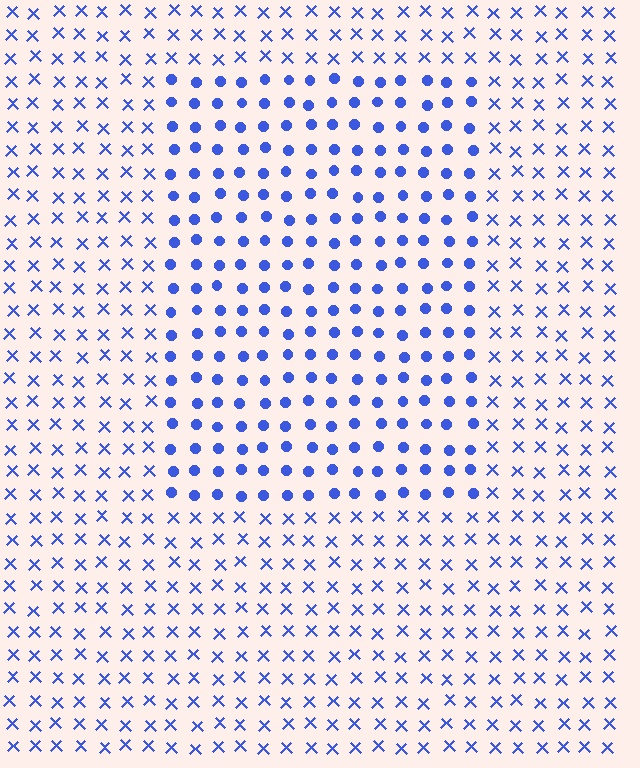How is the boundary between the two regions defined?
The boundary is defined by a change in element shape: circles inside vs. X marks outside. All elements share the same color and spacing.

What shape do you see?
I see a rectangle.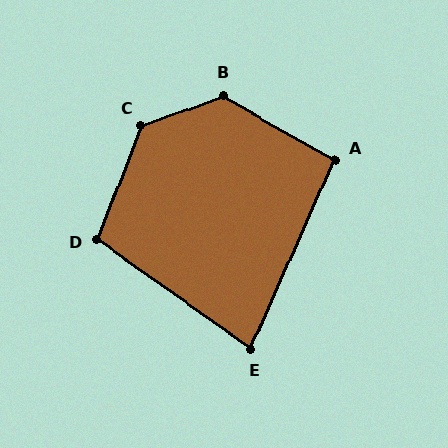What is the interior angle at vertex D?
Approximately 104 degrees (obtuse).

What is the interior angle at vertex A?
Approximately 96 degrees (obtuse).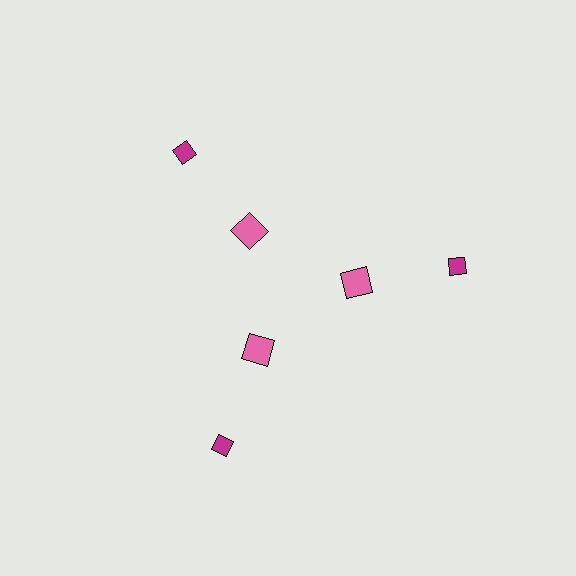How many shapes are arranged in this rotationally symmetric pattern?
There are 6 shapes, arranged in 3 groups of 2.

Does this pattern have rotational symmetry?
Yes, this pattern has 3-fold rotational symmetry. It looks the same after rotating 120 degrees around the center.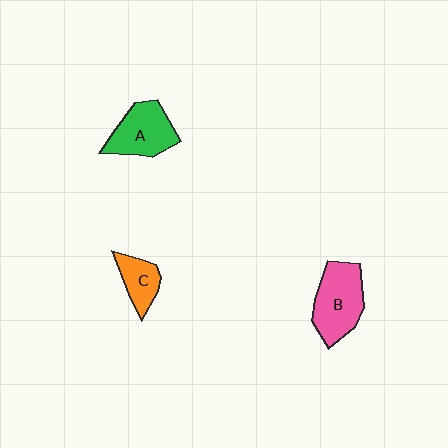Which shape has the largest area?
Shape B (pink).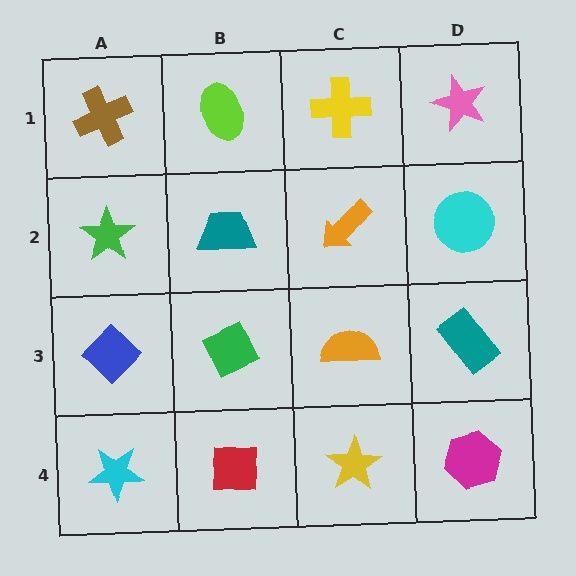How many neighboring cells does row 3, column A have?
3.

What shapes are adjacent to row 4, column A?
A blue diamond (row 3, column A), a red square (row 4, column B).